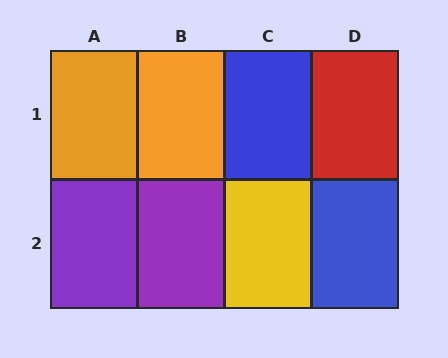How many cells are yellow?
1 cell is yellow.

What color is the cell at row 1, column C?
Blue.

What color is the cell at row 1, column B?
Orange.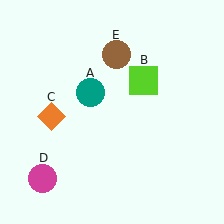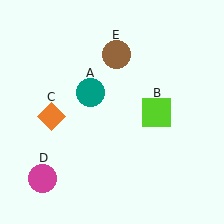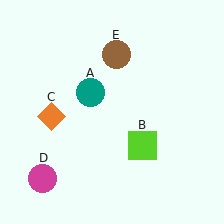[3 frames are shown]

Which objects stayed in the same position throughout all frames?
Teal circle (object A) and orange diamond (object C) and magenta circle (object D) and brown circle (object E) remained stationary.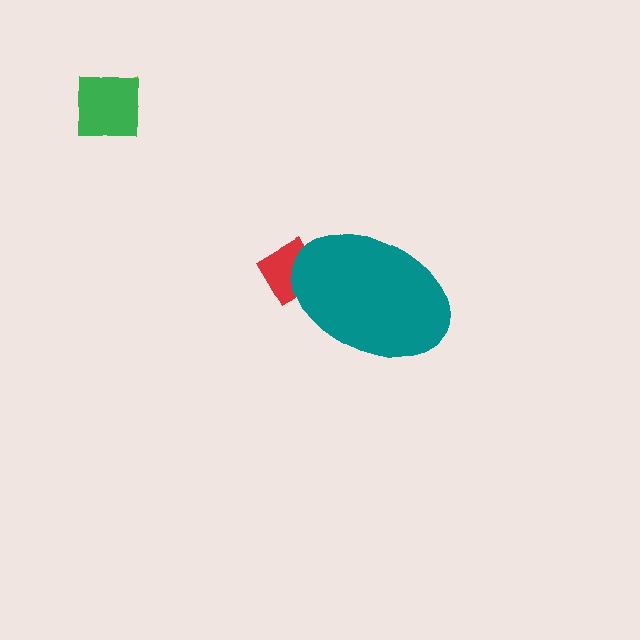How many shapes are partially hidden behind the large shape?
1 shape is partially hidden.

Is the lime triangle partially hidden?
No, the lime triangle is fully visible.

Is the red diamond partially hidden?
Yes, the red diamond is partially hidden behind the teal ellipse.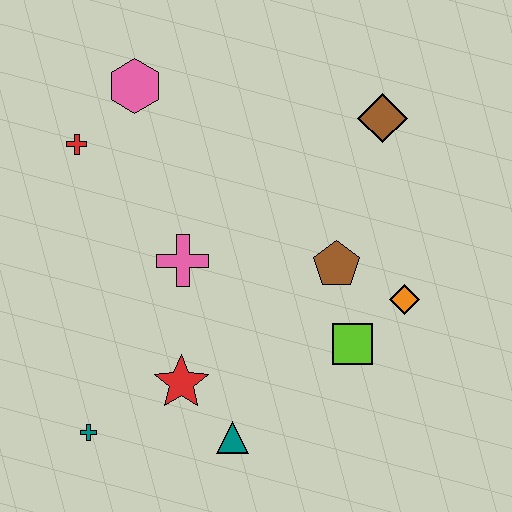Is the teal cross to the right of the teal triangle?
No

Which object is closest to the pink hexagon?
The red cross is closest to the pink hexagon.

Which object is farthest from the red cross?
The orange diamond is farthest from the red cross.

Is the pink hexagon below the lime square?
No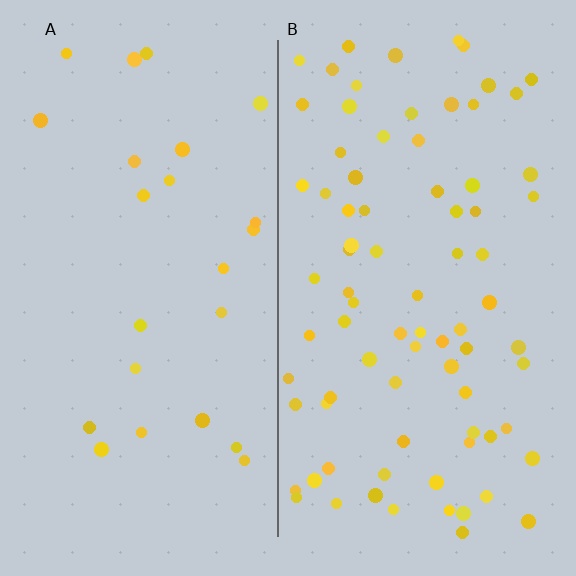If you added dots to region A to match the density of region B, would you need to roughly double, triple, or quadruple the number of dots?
Approximately triple.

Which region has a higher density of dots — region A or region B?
B (the right).